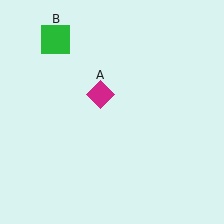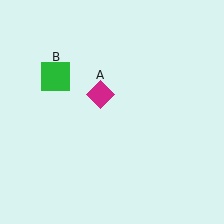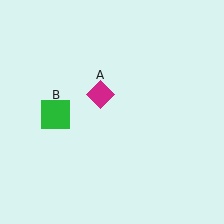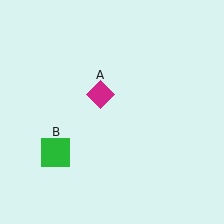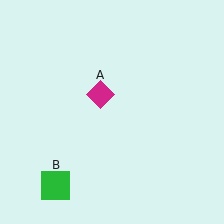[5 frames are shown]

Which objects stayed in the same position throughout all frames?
Magenta diamond (object A) remained stationary.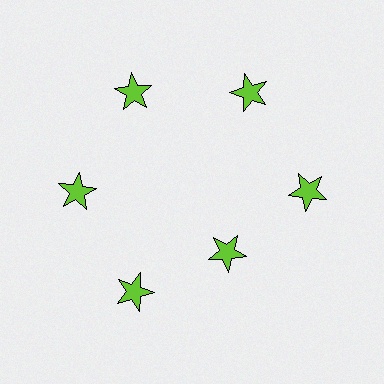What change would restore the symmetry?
The symmetry would be restored by moving it outward, back onto the ring so that all 6 stars sit at equal angles and equal distance from the center.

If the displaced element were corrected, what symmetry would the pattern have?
It would have 6-fold rotational symmetry — the pattern would map onto itself every 60 degrees.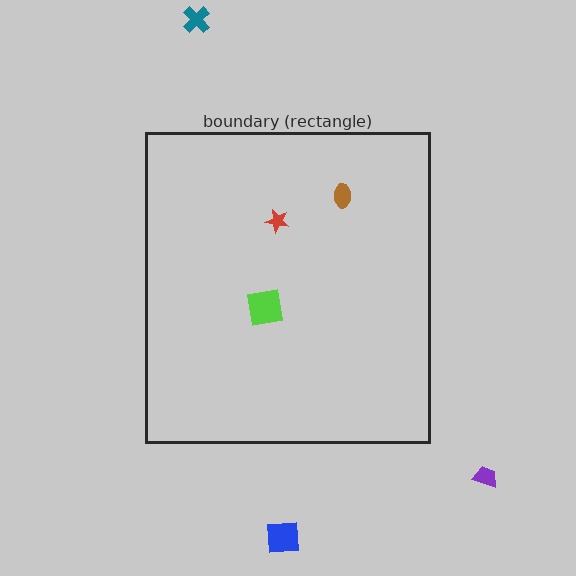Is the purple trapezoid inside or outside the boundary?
Outside.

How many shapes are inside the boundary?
3 inside, 3 outside.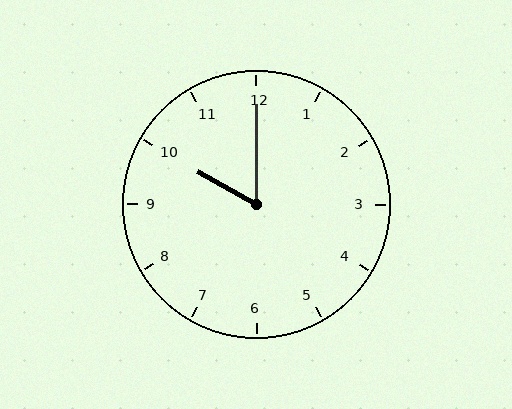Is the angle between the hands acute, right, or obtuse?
It is acute.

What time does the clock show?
10:00.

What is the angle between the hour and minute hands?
Approximately 60 degrees.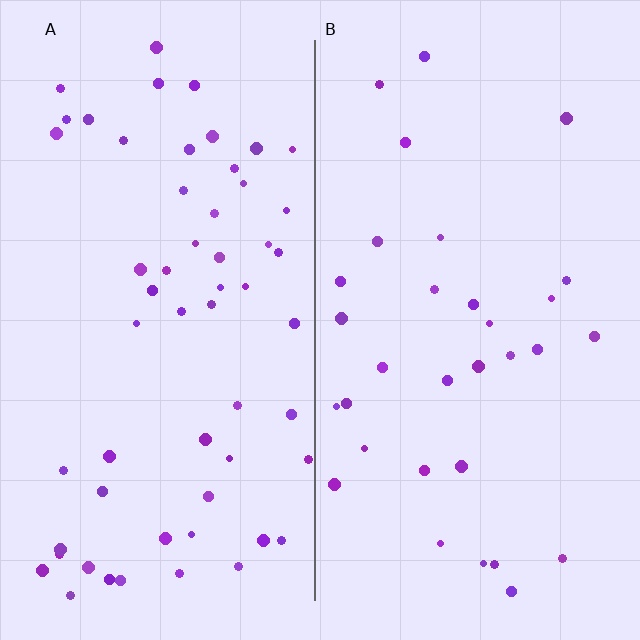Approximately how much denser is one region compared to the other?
Approximately 1.8× — region A over region B.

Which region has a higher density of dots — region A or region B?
A (the left).